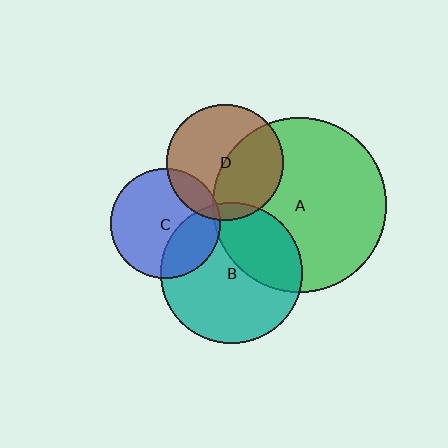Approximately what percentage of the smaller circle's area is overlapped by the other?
Approximately 5%.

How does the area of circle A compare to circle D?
Approximately 2.3 times.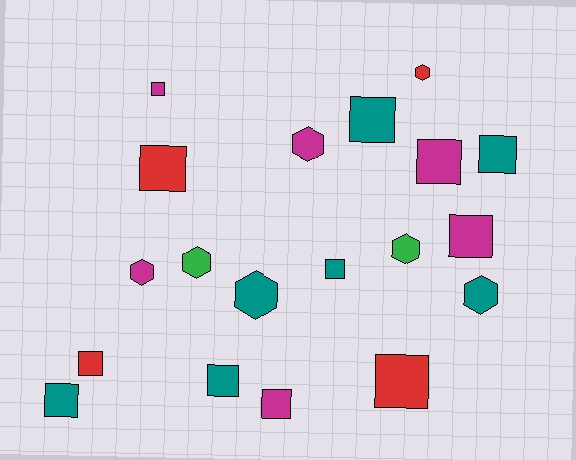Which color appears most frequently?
Teal, with 7 objects.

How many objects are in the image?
There are 19 objects.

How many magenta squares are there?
There are 4 magenta squares.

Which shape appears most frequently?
Square, with 12 objects.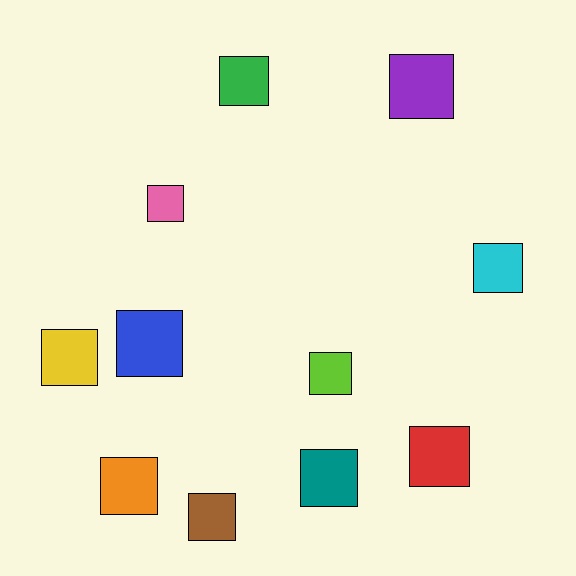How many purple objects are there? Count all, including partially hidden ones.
There is 1 purple object.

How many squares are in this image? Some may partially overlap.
There are 11 squares.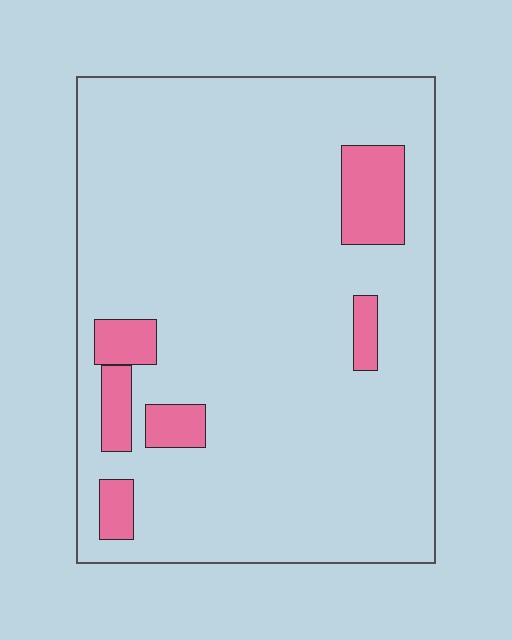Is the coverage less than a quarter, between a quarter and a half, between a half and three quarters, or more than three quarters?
Less than a quarter.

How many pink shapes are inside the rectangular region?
6.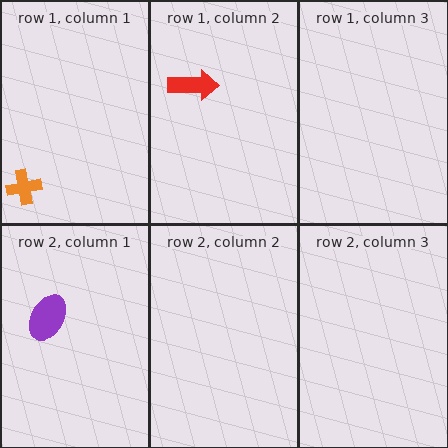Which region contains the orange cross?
The row 1, column 1 region.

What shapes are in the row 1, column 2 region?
The red arrow.